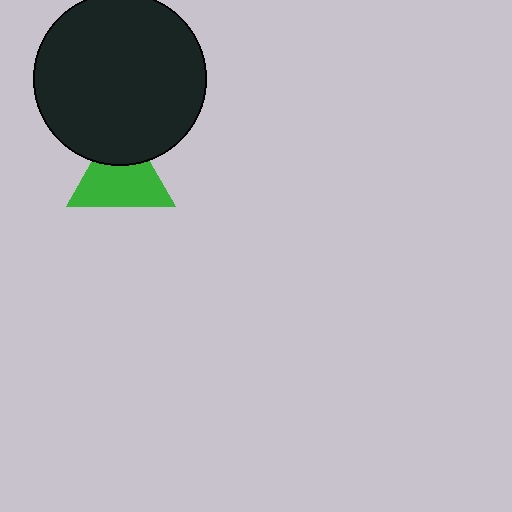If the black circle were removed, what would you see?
You would see the complete green triangle.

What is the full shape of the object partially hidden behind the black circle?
The partially hidden object is a green triangle.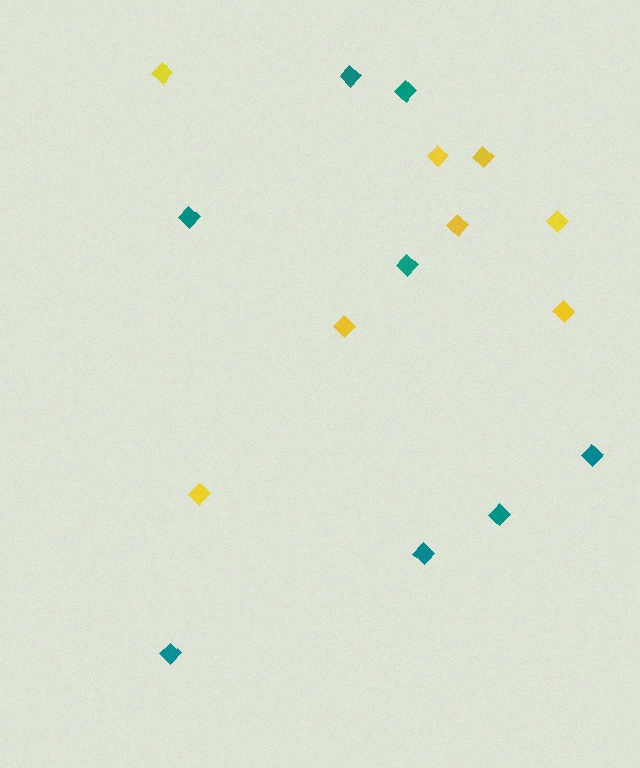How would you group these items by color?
There are 2 groups: one group of yellow diamonds (8) and one group of teal diamonds (8).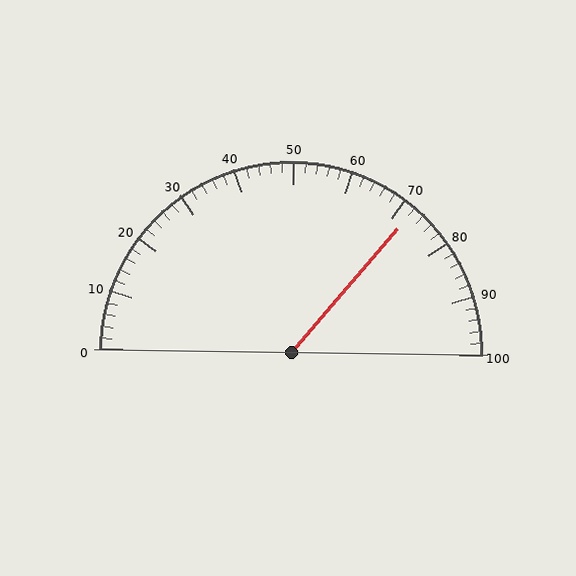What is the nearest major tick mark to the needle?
The nearest major tick mark is 70.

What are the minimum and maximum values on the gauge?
The gauge ranges from 0 to 100.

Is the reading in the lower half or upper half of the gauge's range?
The reading is in the upper half of the range (0 to 100).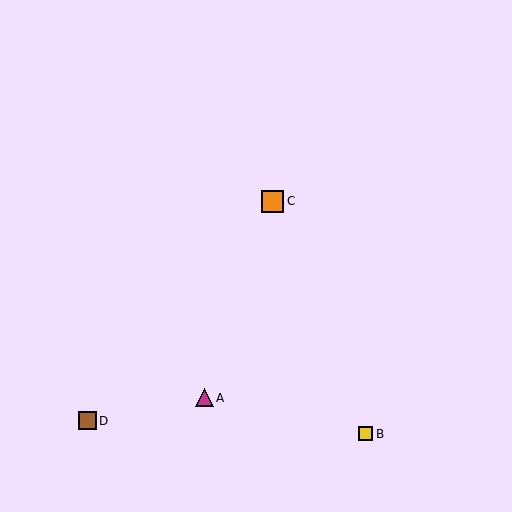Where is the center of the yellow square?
The center of the yellow square is at (365, 434).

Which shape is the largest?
The orange square (labeled C) is the largest.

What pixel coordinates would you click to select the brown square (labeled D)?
Click at (87, 421) to select the brown square D.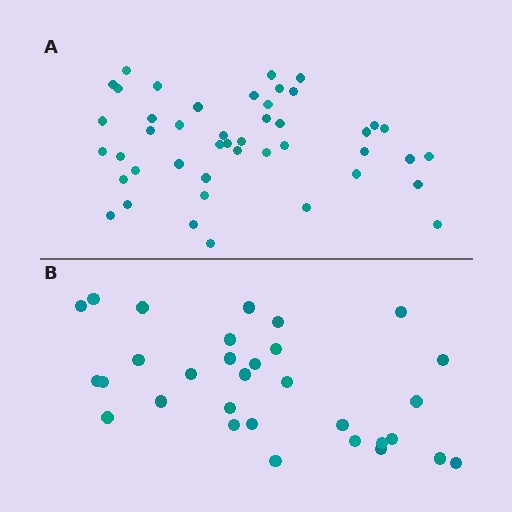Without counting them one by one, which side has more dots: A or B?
Region A (the top region) has more dots.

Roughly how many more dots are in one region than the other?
Region A has approximately 15 more dots than region B.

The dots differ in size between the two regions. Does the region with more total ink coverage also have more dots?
No. Region B has more total ink coverage because its dots are larger, but region A actually contains more individual dots. Total area can be misleading — the number of items is what matters here.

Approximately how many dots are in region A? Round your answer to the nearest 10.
About 40 dots. (The exact count is 45, which rounds to 40.)